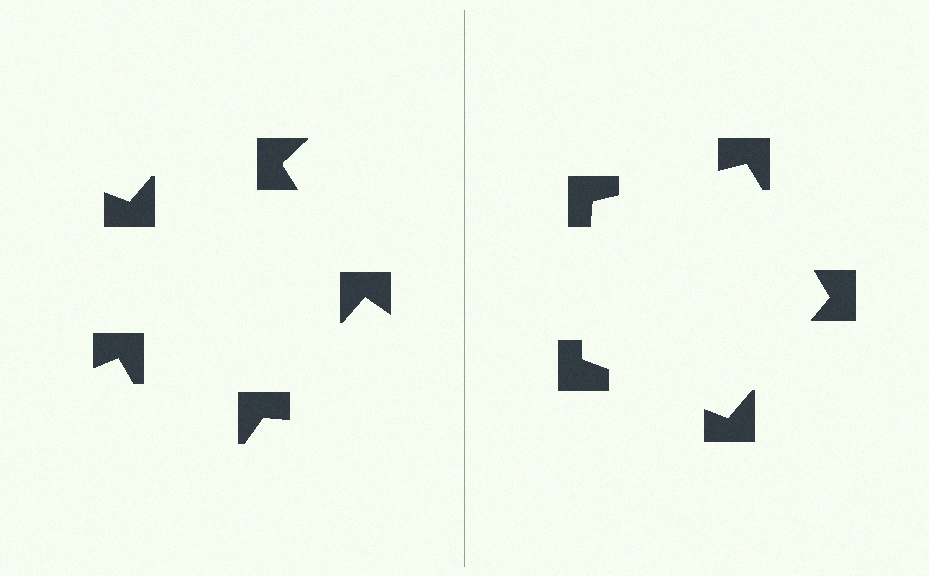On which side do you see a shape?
An illusory pentagon appears on the right side. On the left side the wedge cuts are rotated, so no coherent shape forms.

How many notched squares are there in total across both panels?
10 — 5 on each side.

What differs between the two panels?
The notched squares are positioned identically on both sides; only the wedge orientations differ. On the right they align to a pentagon; on the left they are misaligned.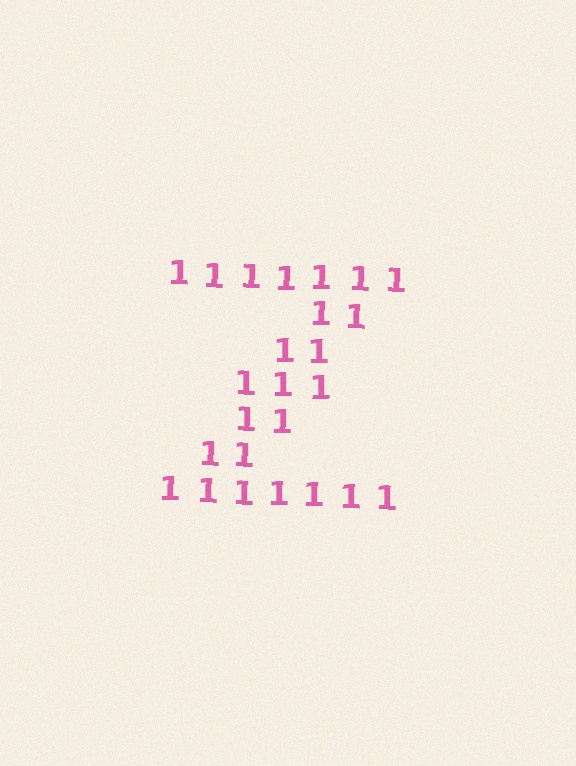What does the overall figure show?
The overall figure shows the letter Z.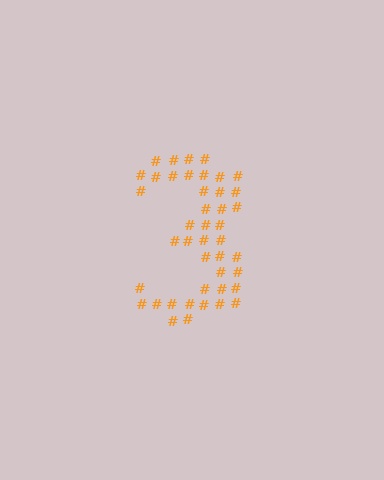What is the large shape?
The large shape is the digit 3.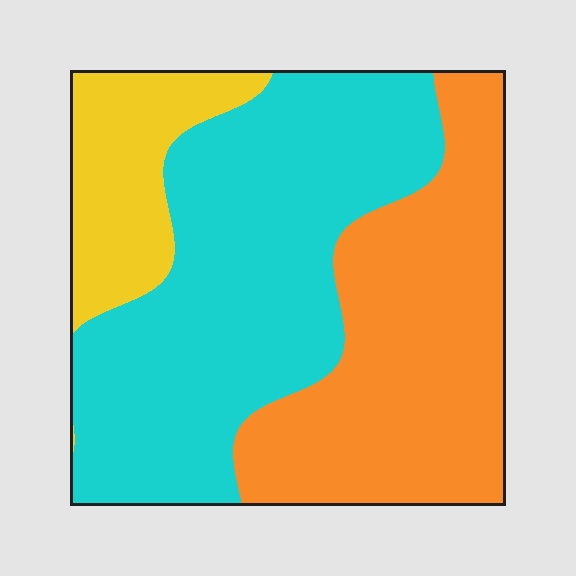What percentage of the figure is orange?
Orange covers roughly 35% of the figure.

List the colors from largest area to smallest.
From largest to smallest: cyan, orange, yellow.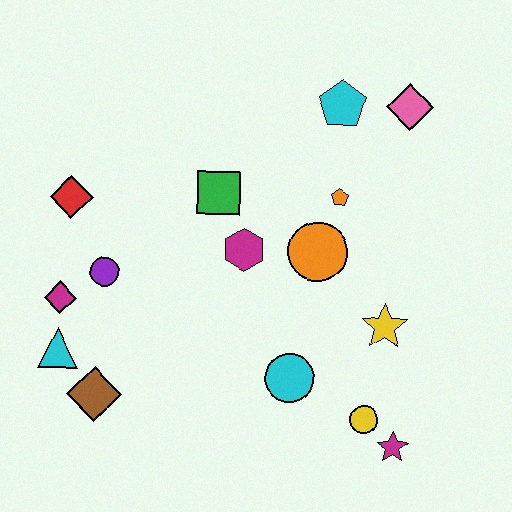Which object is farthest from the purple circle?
The pink diamond is farthest from the purple circle.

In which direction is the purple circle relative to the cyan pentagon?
The purple circle is to the left of the cyan pentagon.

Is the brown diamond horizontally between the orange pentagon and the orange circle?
No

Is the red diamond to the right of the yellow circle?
No